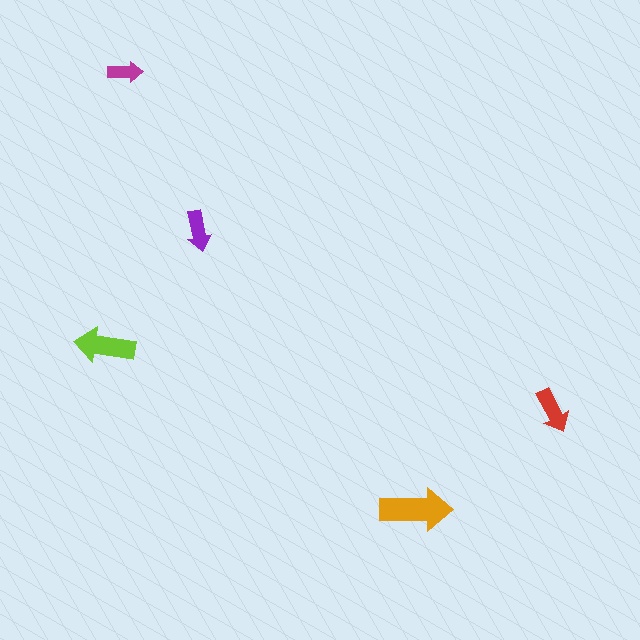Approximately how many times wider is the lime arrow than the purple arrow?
About 1.5 times wider.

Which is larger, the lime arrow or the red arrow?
The lime one.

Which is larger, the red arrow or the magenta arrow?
The red one.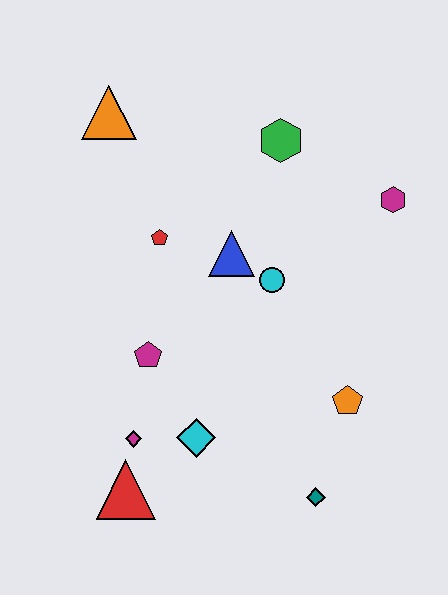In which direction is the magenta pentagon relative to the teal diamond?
The magenta pentagon is to the left of the teal diamond.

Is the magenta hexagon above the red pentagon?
Yes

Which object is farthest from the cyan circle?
The red triangle is farthest from the cyan circle.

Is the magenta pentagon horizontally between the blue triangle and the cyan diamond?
No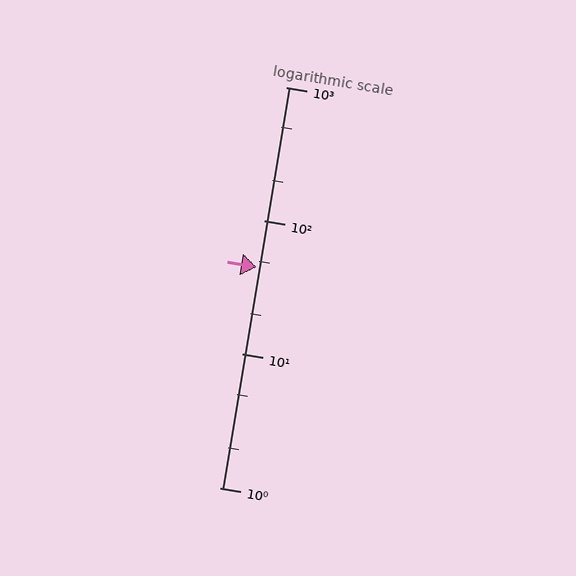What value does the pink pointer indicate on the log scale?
The pointer indicates approximately 45.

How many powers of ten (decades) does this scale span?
The scale spans 3 decades, from 1 to 1000.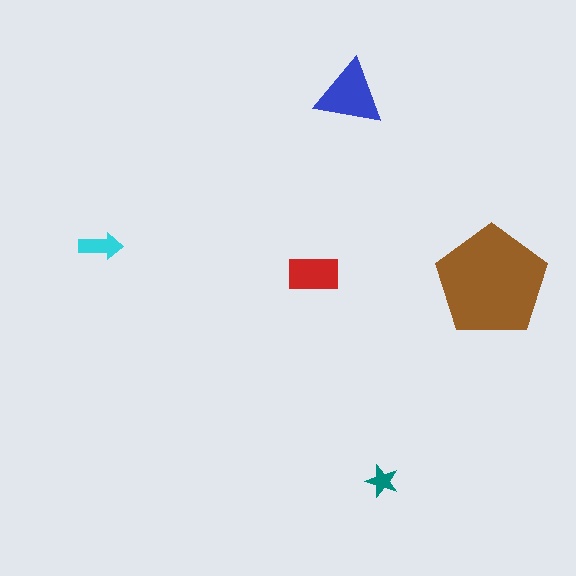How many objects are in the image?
There are 5 objects in the image.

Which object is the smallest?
The teal star.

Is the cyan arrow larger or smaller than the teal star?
Larger.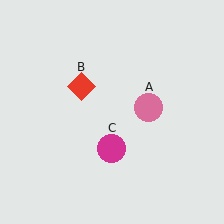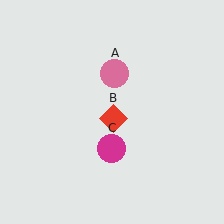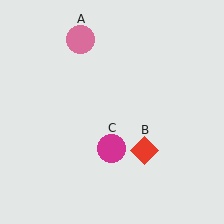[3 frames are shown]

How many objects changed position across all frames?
2 objects changed position: pink circle (object A), red diamond (object B).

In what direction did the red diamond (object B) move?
The red diamond (object B) moved down and to the right.